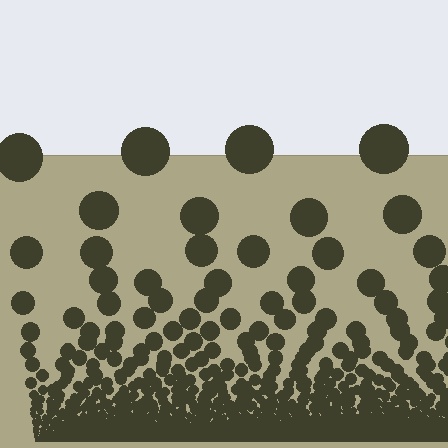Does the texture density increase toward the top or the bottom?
Density increases toward the bottom.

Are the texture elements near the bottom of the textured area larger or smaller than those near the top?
Smaller. The gradient is inverted — elements near the bottom are smaller and denser.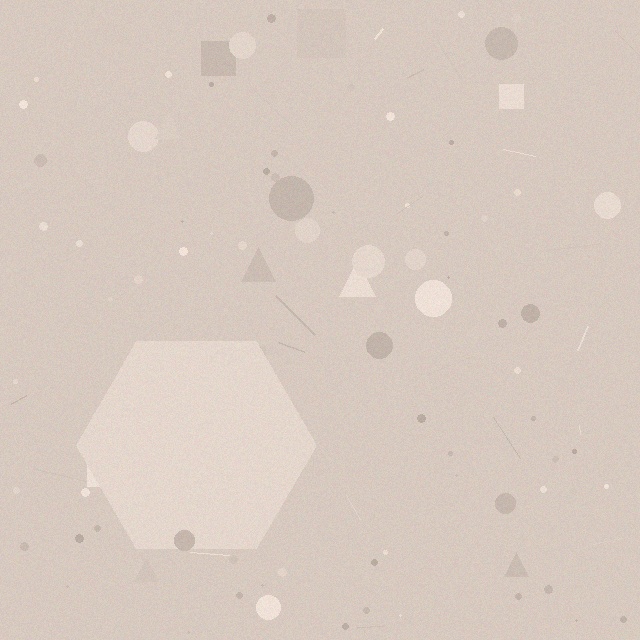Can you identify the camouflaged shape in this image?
The camouflaged shape is a hexagon.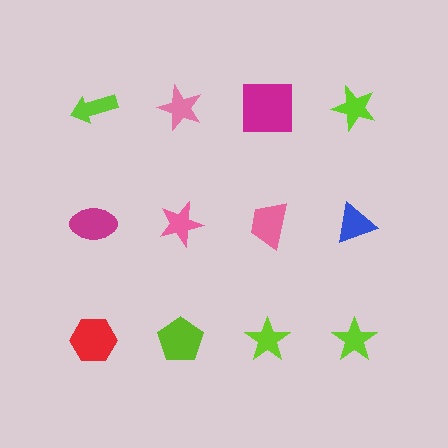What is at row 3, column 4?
A lime star.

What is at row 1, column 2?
A pink star.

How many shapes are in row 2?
4 shapes.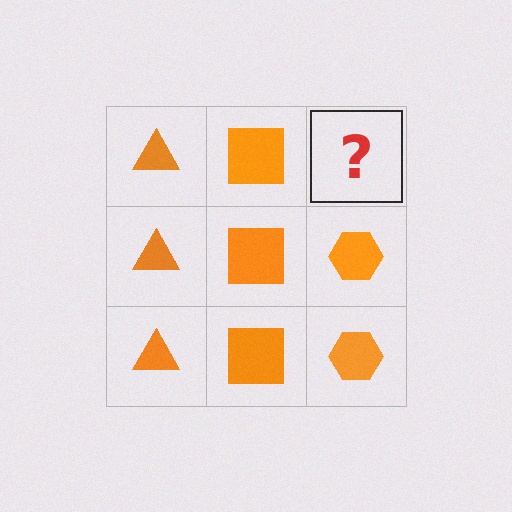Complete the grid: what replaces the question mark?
The question mark should be replaced with an orange hexagon.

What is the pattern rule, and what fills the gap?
The rule is that each column has a consistent shape. The gap should be filled with an orange hexagon.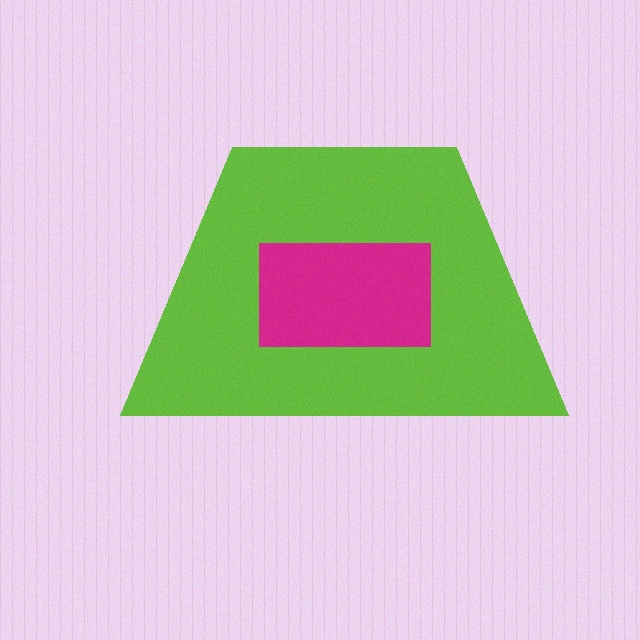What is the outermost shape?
The lime trapezoid.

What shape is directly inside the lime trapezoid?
The magenta rectangle.